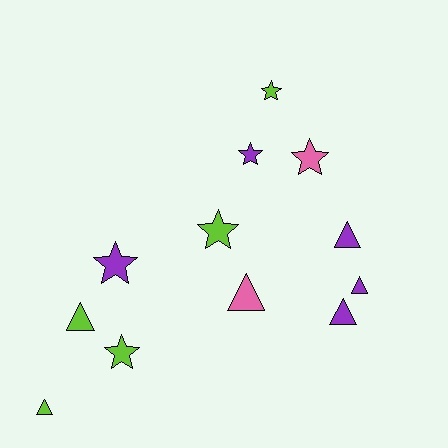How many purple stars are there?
There are 2 purple stars.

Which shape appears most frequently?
Triangle, with 6 objects.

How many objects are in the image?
There are 12 objects.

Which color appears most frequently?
Purple, with 5 objects.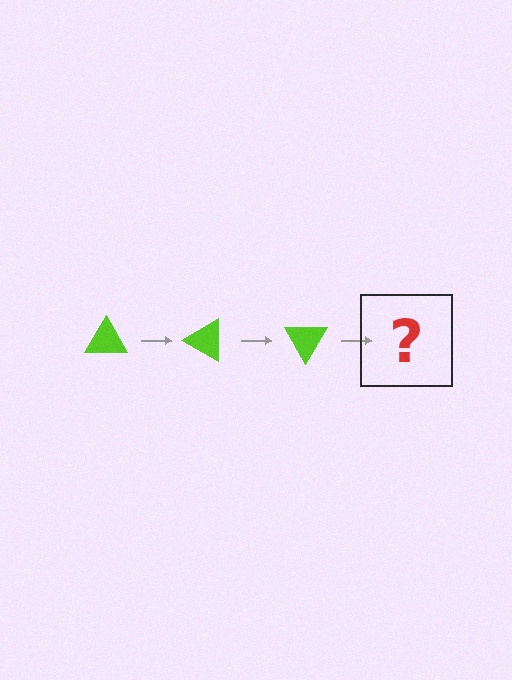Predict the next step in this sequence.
The next step is a lime triangle rotated 90 degrees.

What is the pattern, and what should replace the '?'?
The pattern is that the triangle rotates 30 degrees each step. The '?' should be a lime triangle rotated 90 degrees.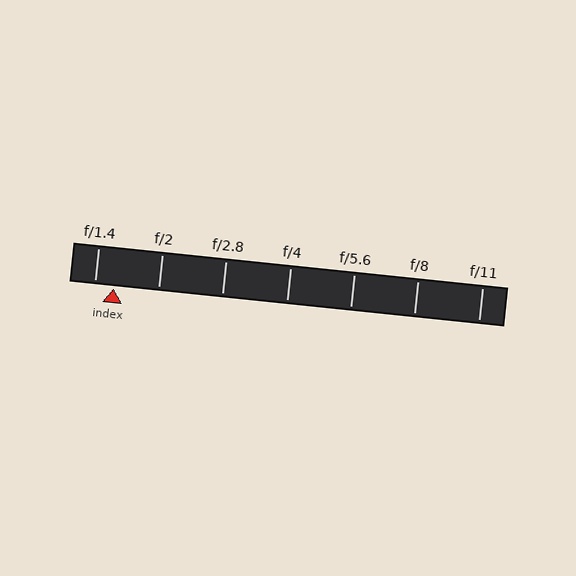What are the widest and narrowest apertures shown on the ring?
The widest aperture shown is f/1.4 and the narrowest is f/11.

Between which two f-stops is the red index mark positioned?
The index mark is between f/1.4 and f/2.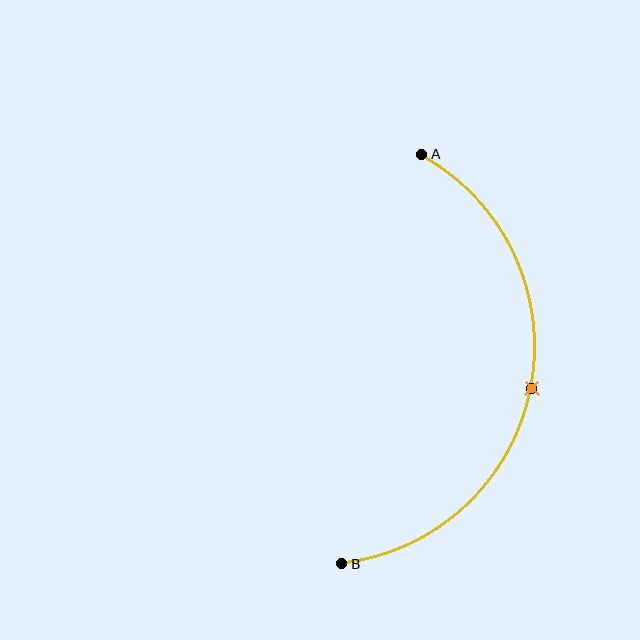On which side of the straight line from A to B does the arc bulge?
The arc bulges to the right of the straight line connecting A and B.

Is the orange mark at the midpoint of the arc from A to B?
Yes. The orange mark lies on the arc at equal arc-length from both A and B — it is the arc midpoint.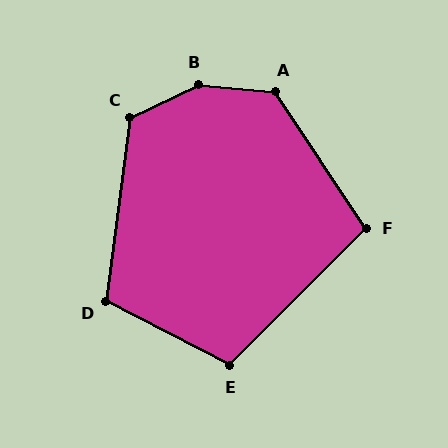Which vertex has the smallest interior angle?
F, at approximately 102 degrees.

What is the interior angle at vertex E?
Approximately 107 degrees (obtuse).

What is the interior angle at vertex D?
Approximately 110 degrees (obtuse).